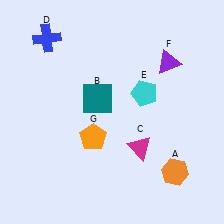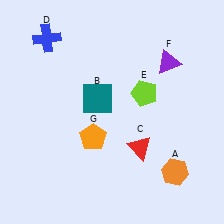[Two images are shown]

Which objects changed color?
C changed from magenta to red. E changed from cyan to lime.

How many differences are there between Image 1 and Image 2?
There are 2 differences between the two images.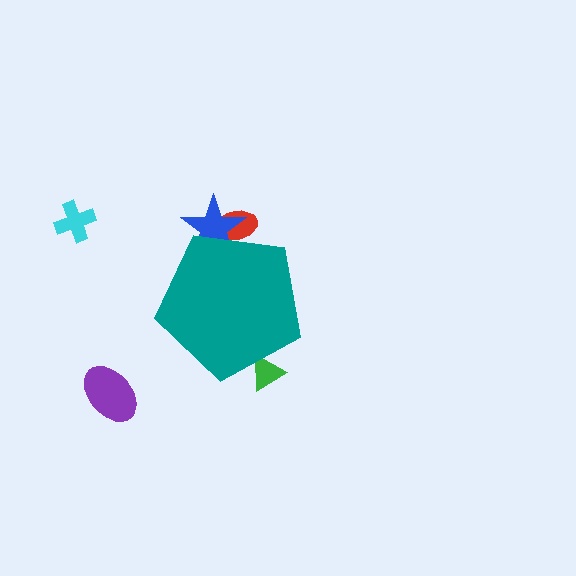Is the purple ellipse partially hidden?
No, the purple ellipse is fully visible.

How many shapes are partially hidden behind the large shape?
3 shapes are partially hidden.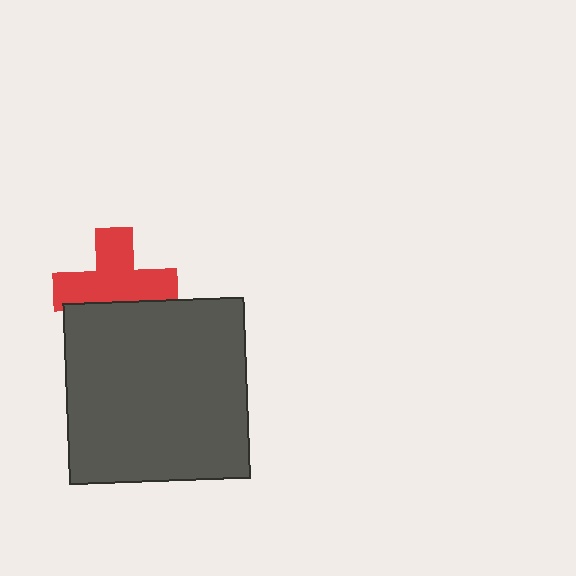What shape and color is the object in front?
The object in front is a dark gray square.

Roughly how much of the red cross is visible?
Most of it is visible (roughly 69%).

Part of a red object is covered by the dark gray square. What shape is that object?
It is a cross.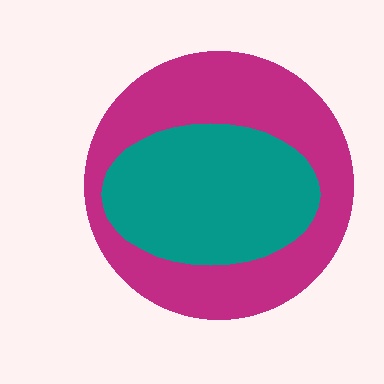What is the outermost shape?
The magenta circle.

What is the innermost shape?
The teal ellipse.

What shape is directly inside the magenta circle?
The teal ellipse.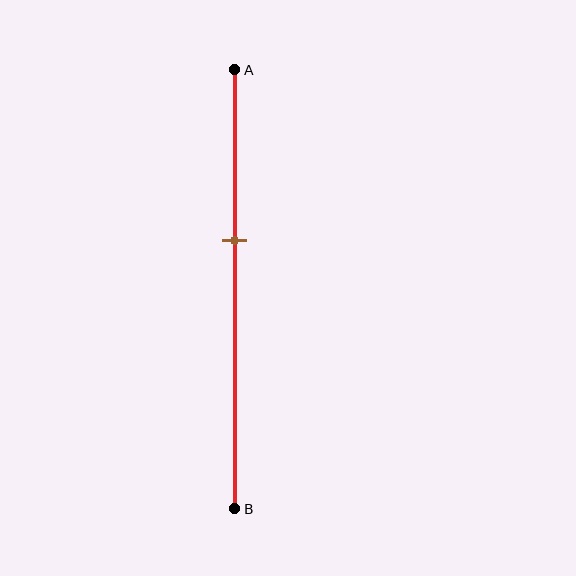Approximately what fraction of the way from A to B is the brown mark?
The brown mark is approximately 40% of the way from A to B.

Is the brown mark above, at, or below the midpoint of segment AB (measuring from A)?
The brown mark is above the midpoint of segment AB.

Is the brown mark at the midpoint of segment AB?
No, the mark is at about 40% from A, not at the 50% midpoint.